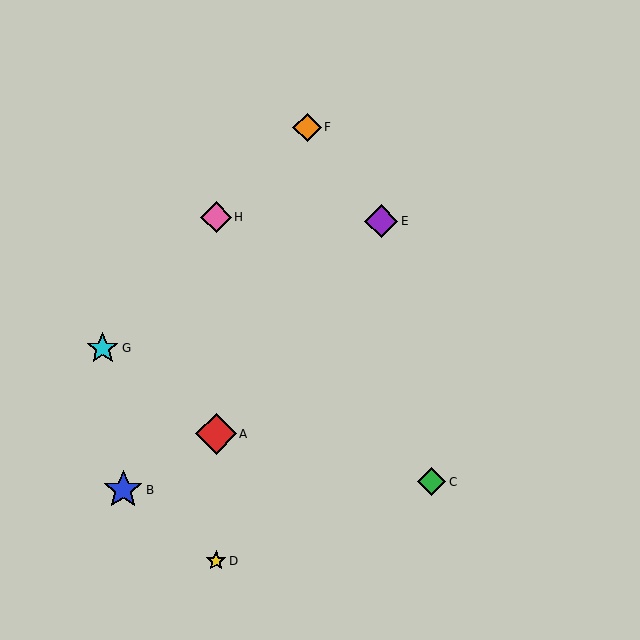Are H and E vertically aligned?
No, H is at x≈216 and E is at x≈381.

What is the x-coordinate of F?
Object F is at x≈307.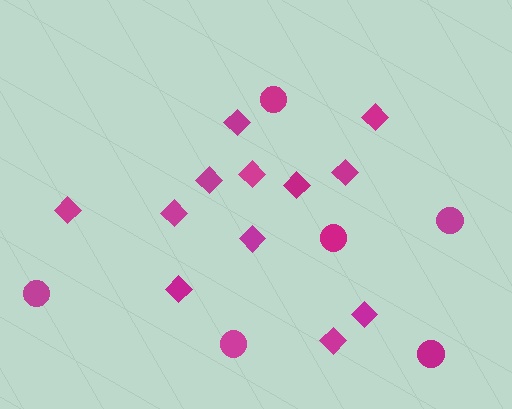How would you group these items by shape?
There are 2 groups: one group of diamonds (12) and one group of circles (6).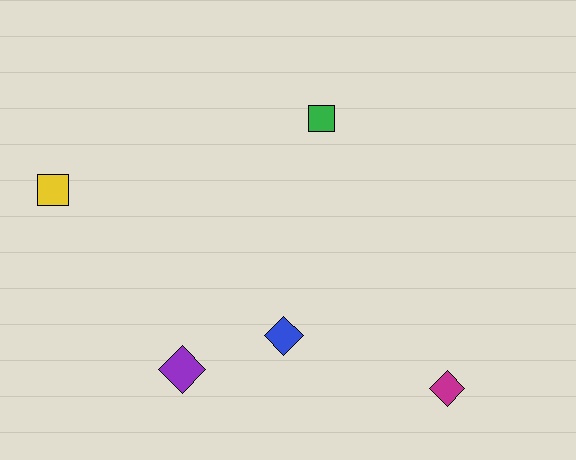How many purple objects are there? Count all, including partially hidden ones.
There is 1 purple object.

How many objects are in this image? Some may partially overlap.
There are 5 objects.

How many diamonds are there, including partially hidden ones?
There are 3 diamonds.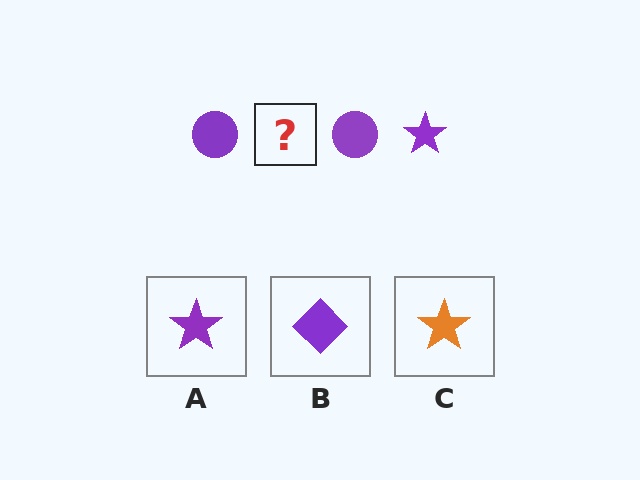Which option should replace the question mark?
Option A.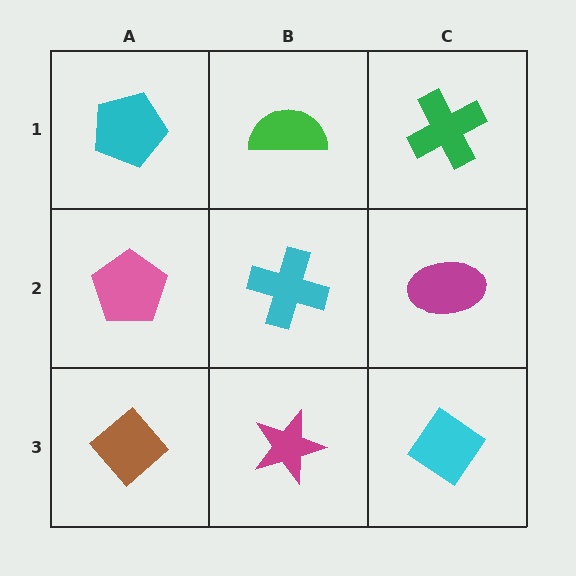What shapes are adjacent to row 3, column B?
A cyan cross (row 2, column B), a brown diamond (row 3, column A), a cyan diamond (row 3, column C).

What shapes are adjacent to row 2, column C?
A green cross (row 1, column C), a cyan diamond (row 3, column C), a cyan cross (row 2, column B).